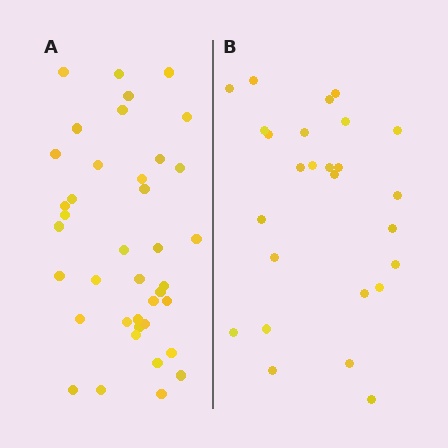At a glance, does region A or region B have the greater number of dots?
Region A (the left region) has more dots.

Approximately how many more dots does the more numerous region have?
Region A has approximately 15 more dots than region B.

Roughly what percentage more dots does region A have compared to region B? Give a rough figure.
About 50% more.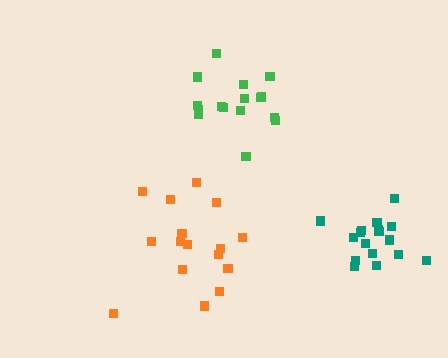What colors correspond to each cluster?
The clusters are colored: orange, teal, green.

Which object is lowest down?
The teal cluster is bottommost.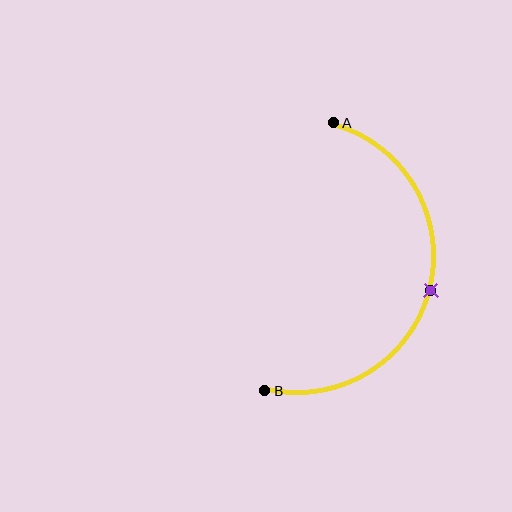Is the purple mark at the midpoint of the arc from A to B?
Yes. The purple mark lies on the arc at equal arc-length from both A and B — it is the arc midpoint.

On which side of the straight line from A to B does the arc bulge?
The arc bulges to the right of the straight line connecting A and B.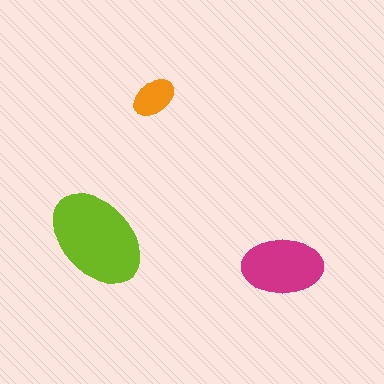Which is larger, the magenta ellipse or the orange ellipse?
The magenta one.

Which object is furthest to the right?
The magenta ellipse is rightmost.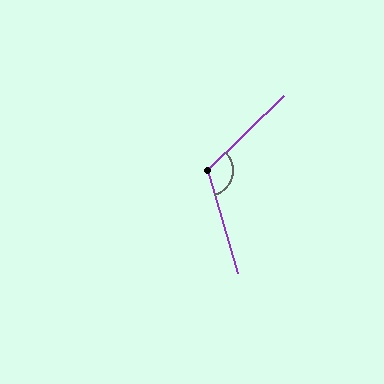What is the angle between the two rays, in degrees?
Approximately 118 degrees.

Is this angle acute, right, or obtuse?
It is obtuse.